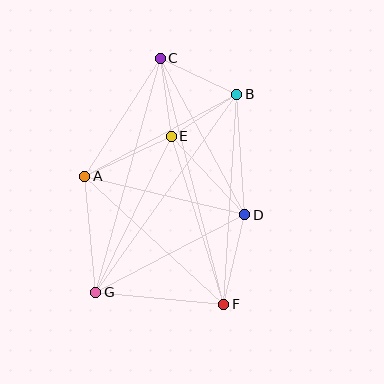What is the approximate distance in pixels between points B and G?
The distance between B and G is approximately 243 pixels.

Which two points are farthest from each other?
Points C and F are farthest from each other.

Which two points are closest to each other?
Points B and E are closest to each other.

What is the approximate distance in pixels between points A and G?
The distance between A and G is approximately 117 pixels.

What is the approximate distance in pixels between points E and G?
The distance between E and G is approximately 174 pixels.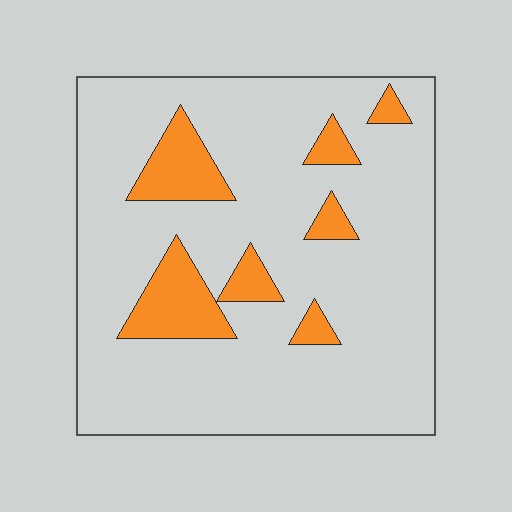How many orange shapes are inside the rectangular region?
7.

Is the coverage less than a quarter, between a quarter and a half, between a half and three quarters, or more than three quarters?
Less than a quarter.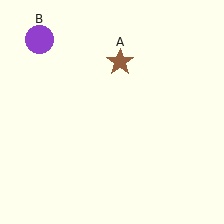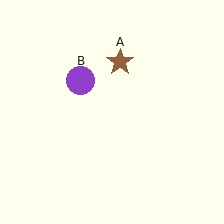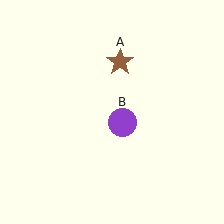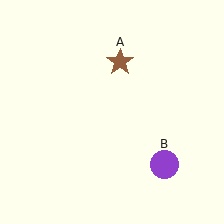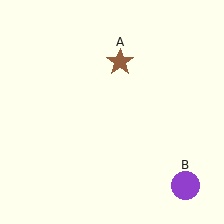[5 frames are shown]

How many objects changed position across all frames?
1 object changed position: purple circle (object B).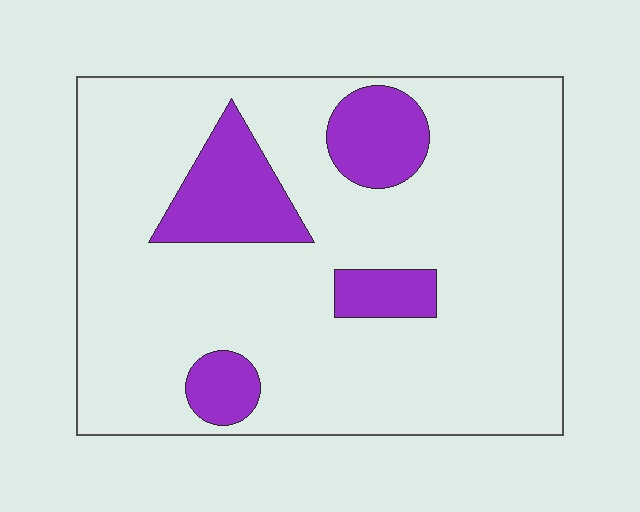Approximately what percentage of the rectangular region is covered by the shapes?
Approximately 15%.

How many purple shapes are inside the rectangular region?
4.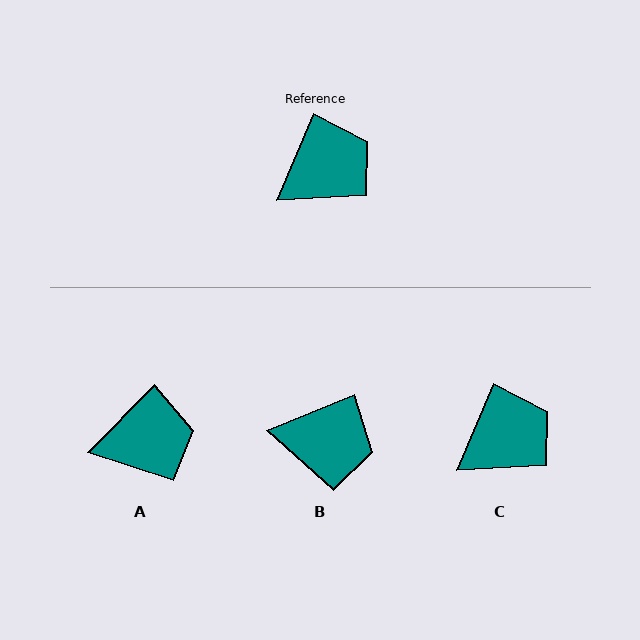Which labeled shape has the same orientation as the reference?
C.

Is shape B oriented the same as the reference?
No, it is off by about 45 degrees.